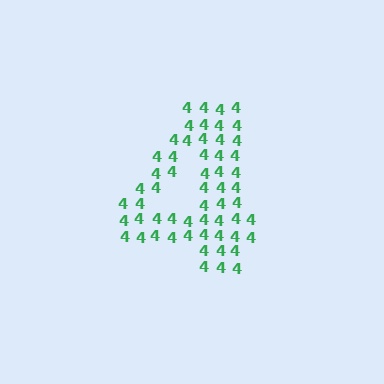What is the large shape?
The large shape is the digit 4.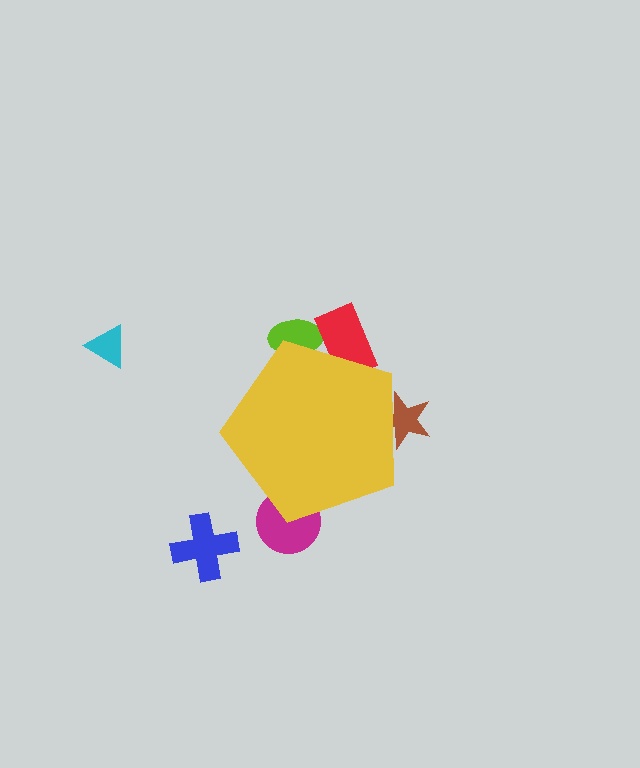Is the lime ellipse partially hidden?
Yes, the lime ellipse is partially hidden behind the yellow pentagon.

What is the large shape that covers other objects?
A yellow pentagon.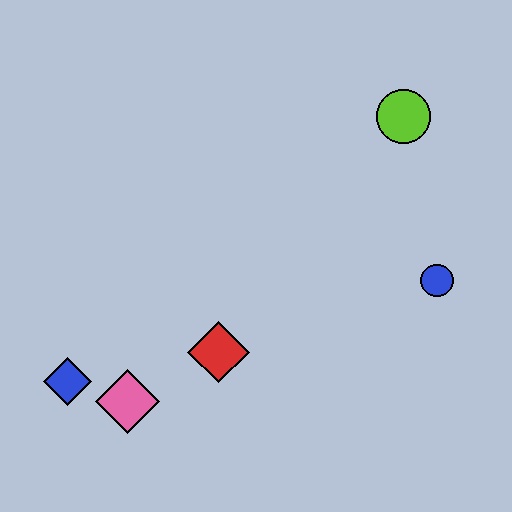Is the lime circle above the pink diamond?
Yes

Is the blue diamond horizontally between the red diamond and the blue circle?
No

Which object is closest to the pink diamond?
The blue diamond is closest to the pink diamond.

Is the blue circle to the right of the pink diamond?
Yes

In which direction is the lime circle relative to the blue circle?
The lime circle is above the blue circle.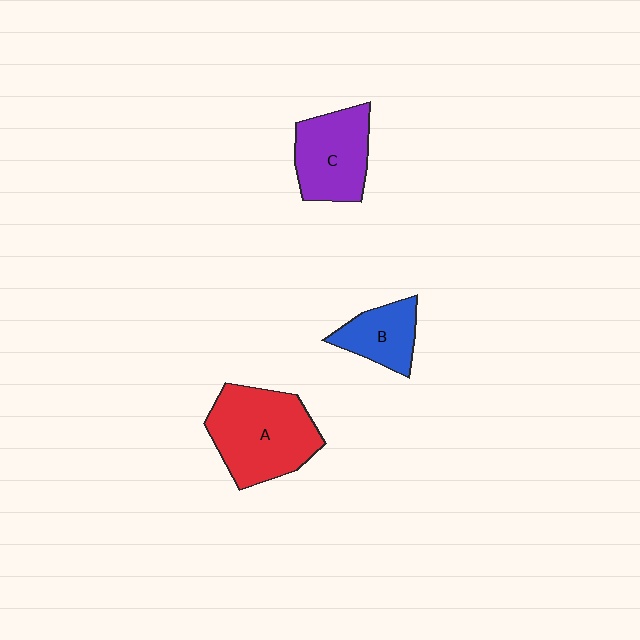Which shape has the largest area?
Shape A (red).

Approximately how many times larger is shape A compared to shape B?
Approximately 2.0 times.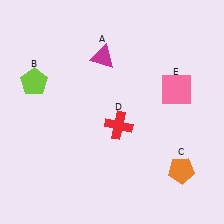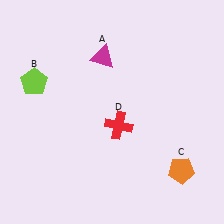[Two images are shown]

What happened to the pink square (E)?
The pink square (E) was removed in Image 2. It was in the top-right area of Image 1.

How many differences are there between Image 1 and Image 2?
There is 1 difference between the two images.